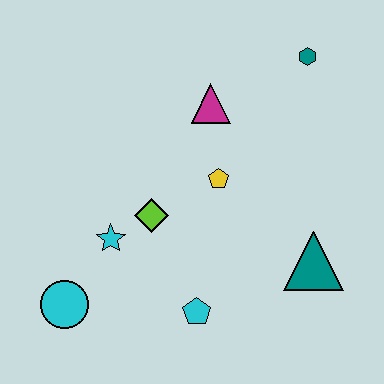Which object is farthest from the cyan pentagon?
The teal hexagon is farthest from the cyan pentagon.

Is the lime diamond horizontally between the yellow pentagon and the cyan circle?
Yes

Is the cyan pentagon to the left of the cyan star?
No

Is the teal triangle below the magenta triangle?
Yes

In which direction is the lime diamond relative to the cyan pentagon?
The lime diamond is above the cyan pentagon.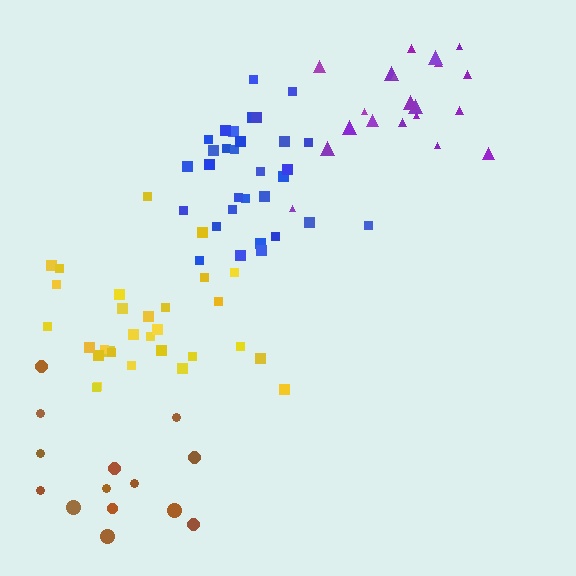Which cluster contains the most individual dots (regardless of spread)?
Blue (31).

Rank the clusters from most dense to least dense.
blue, purple, yellow, brown.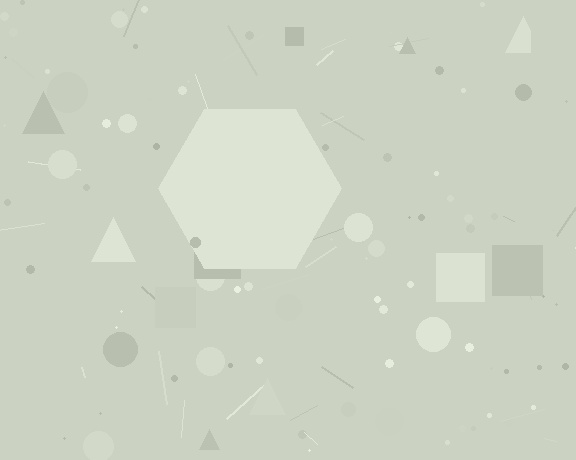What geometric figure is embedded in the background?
A hexagon is embedded in the background.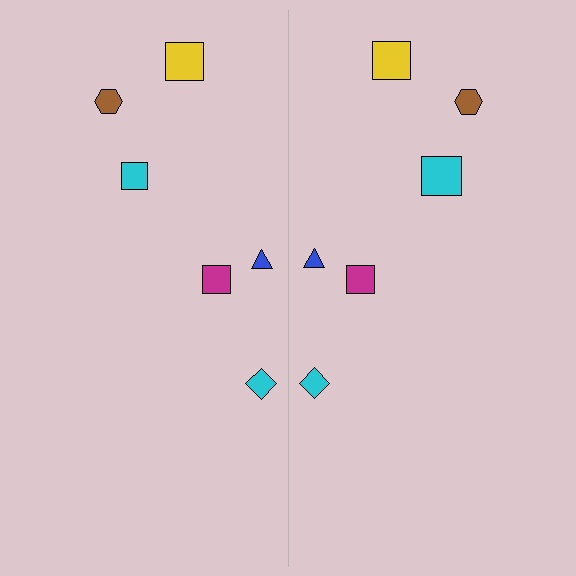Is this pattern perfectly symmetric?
No, the pattern is not perfectly symmetric. The cyan square on the right side has a different size than its mirror counterpart.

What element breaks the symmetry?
The cyan square on the right side has a different size than its mirror counterpart.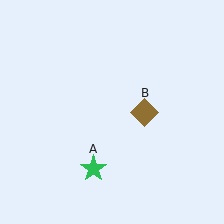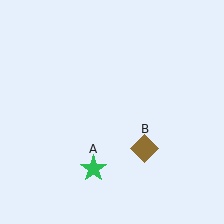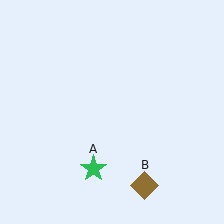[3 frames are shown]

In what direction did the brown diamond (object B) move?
The brown diamond (object B) moved down.